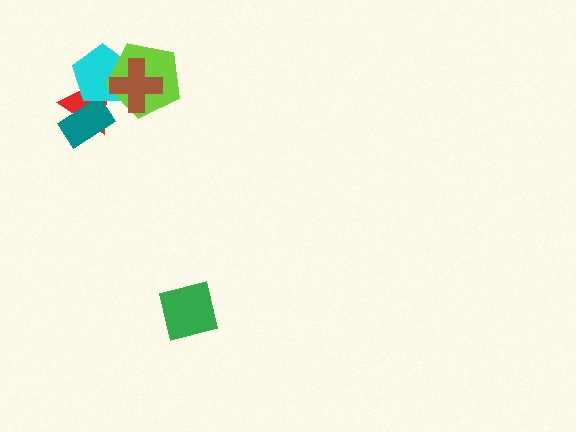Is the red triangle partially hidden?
Yes, it is partially covered by another shape.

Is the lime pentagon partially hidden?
Yes, it is partially covered by another shape.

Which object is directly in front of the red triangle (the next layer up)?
The teal rectangle is directly in front of the red triangle.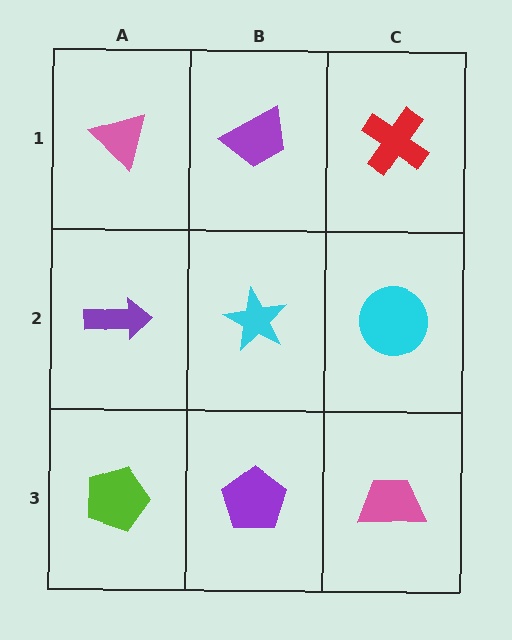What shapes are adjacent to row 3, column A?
A purple arrow (row 2, column A), a purple pentagon (row 3, column B).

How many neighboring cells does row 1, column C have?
2.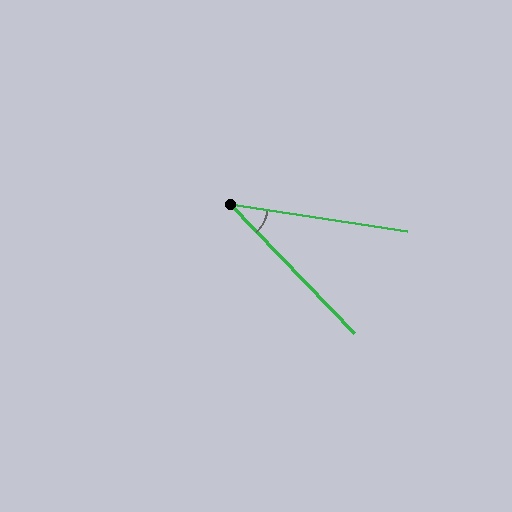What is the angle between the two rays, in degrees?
Approximately 37 degrees.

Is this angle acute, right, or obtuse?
It is acute.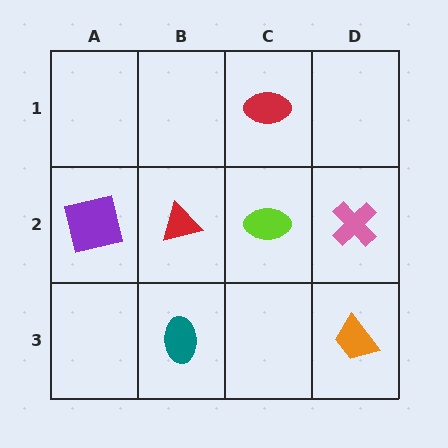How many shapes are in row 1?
1 shape.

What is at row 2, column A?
A purple square.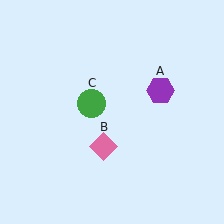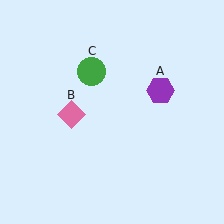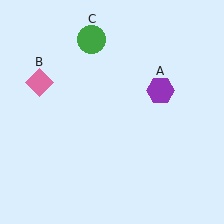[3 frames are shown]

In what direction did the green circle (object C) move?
The green circle (object C) moved up.